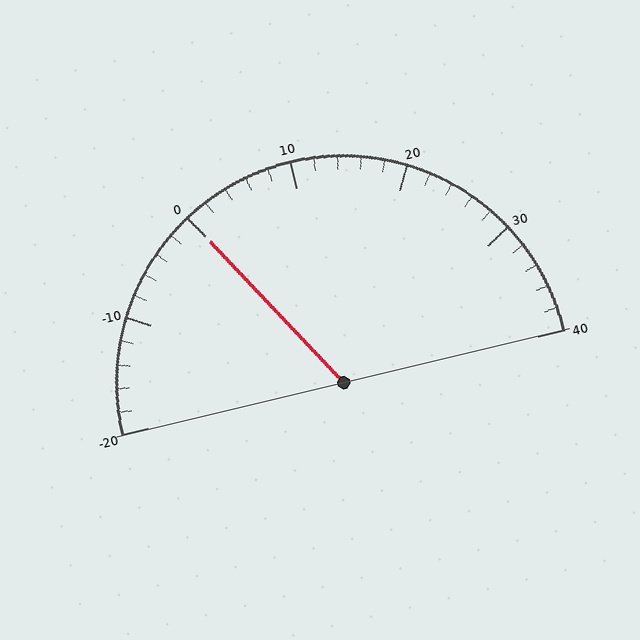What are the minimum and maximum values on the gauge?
The gauge ranges from -20 to 40.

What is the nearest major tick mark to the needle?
The nearest major tick mark is 0.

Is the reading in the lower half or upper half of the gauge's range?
The reading is in the lower half of the range (-20 to 40).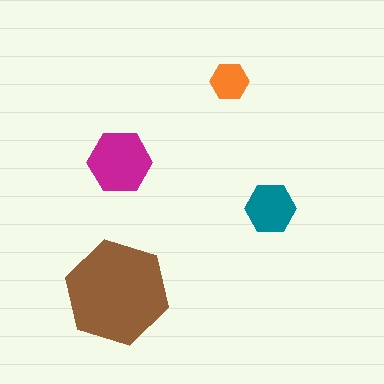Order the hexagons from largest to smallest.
the brown one, the magenta one, the teal one, the orange one.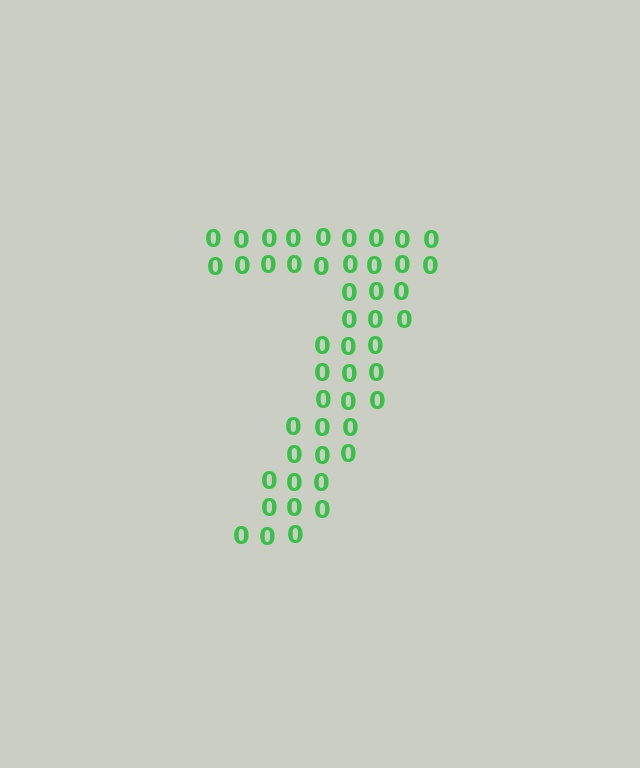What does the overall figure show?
The overall figure shows the digit 7.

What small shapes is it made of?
It is made of small digit 0's.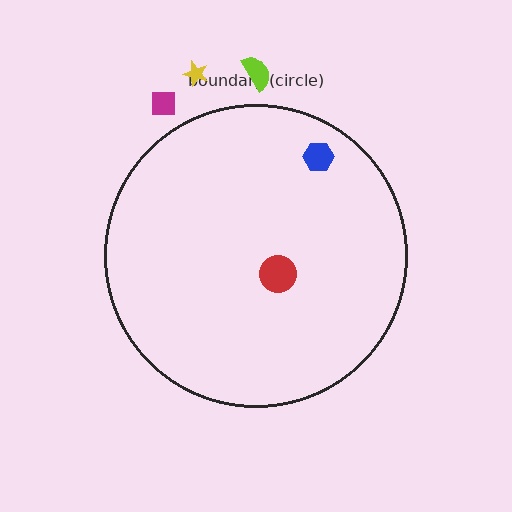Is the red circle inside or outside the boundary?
Inside.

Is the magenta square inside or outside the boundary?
Outside.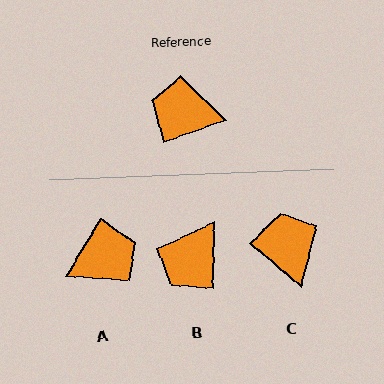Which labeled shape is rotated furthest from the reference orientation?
A, about 140 degrees away.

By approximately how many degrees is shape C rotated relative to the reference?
Approximately 61 degrees clockwise.